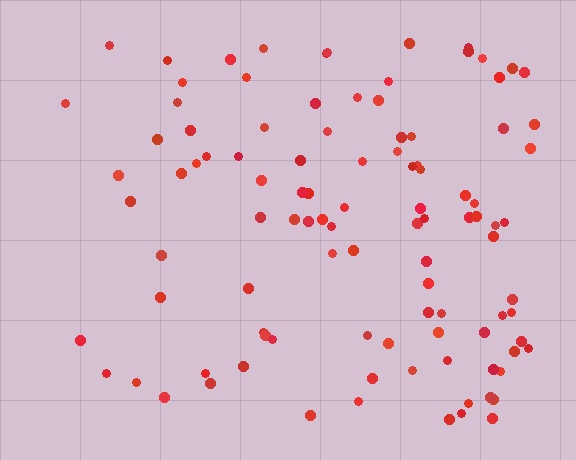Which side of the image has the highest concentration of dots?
The right.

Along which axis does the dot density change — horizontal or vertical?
Horizontal.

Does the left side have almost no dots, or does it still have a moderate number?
Still a moderate number, just noticeably fewer than the right.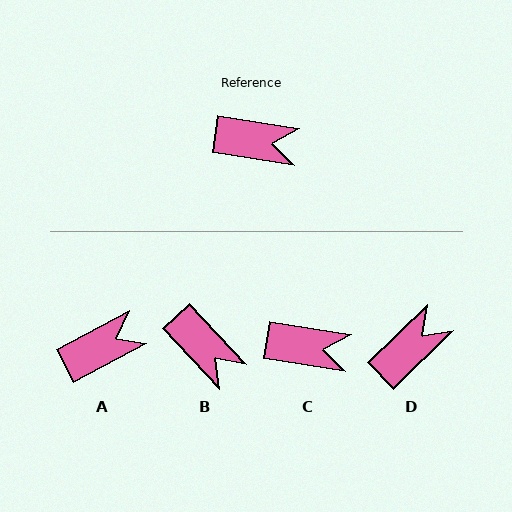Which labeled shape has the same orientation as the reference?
C.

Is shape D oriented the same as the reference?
No, it is off by about 53 degrees.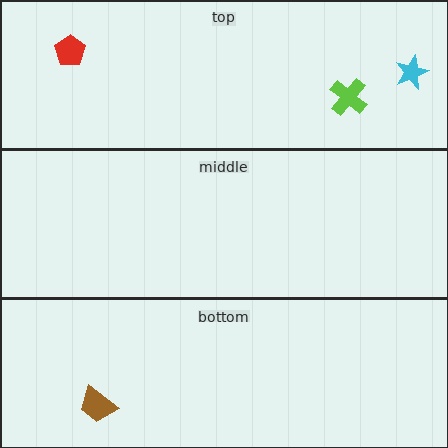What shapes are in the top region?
The red pentagon, the lime cross, the cyan star.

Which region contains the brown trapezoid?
The bottom region.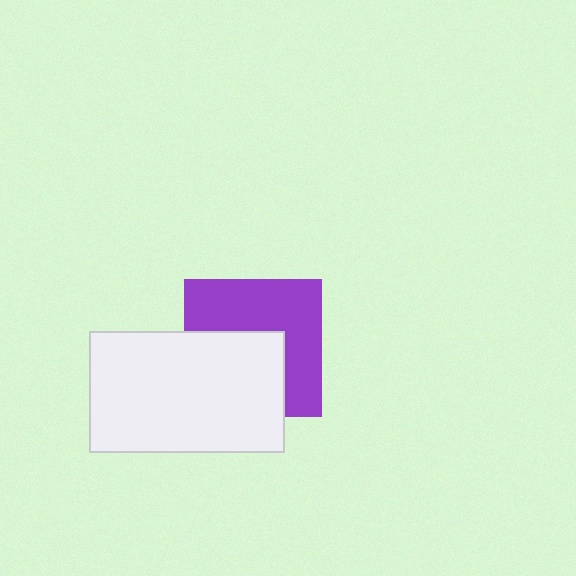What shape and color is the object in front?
The object in front is a white rectangle.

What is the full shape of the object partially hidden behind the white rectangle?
The partially hidden object is a purple square.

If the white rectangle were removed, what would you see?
You would see the complete purple square.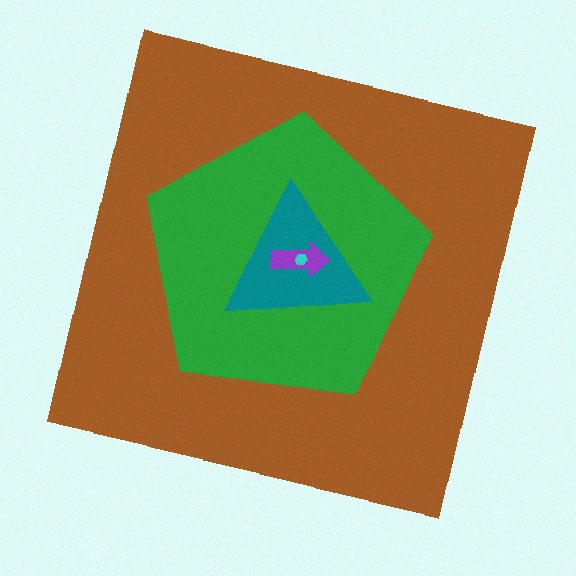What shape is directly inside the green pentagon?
The teal triangle.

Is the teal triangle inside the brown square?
Yes.